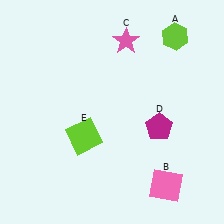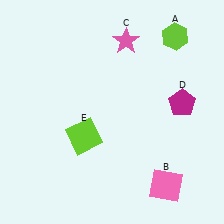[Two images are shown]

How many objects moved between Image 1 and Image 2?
1 object moved between the two images.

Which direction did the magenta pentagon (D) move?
The magenta pentagon (D) moved up.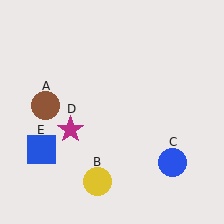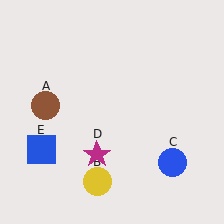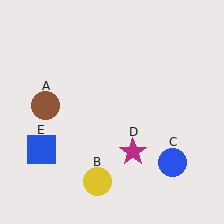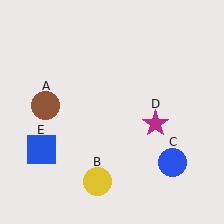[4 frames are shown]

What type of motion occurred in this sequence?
The magenta star (object D) rotated counterclockwise around the center of the scene.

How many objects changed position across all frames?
1 object changed position: magenta star (object D).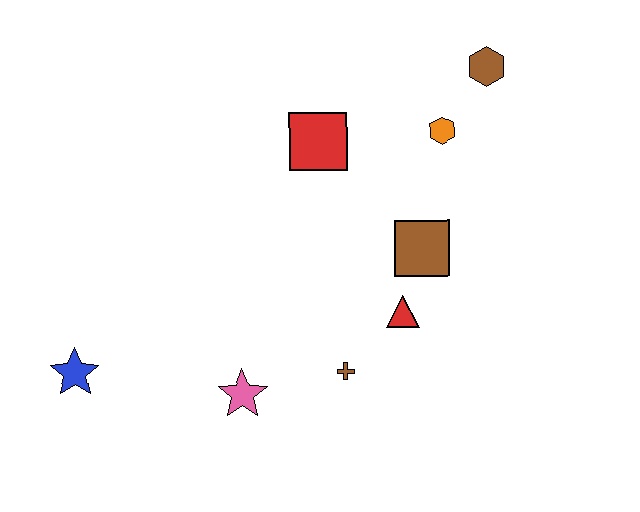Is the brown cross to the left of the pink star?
No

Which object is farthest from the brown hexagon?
The blue star is farthest from the brown hexagon.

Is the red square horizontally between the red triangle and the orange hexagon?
No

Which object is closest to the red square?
The orange hexagon is closest to the red square.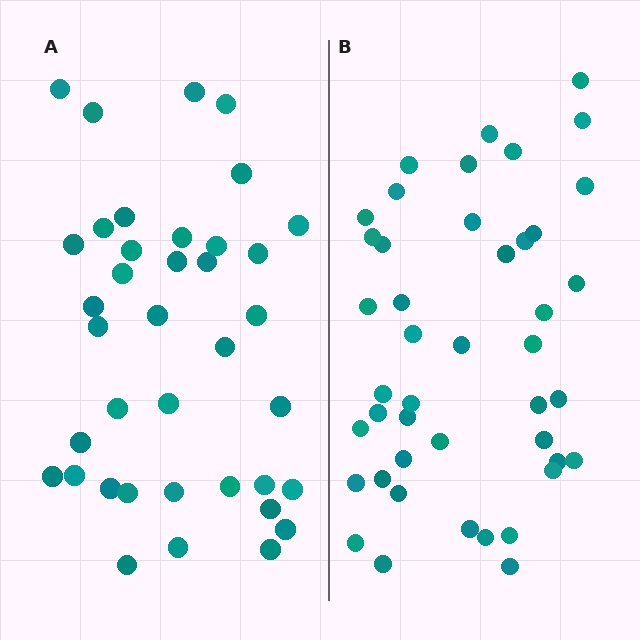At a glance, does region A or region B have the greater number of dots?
Region B (the right region) has more dots.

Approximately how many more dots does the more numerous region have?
Region B has about 6 more dots than region A.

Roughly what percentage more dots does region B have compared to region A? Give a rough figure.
About 15% more.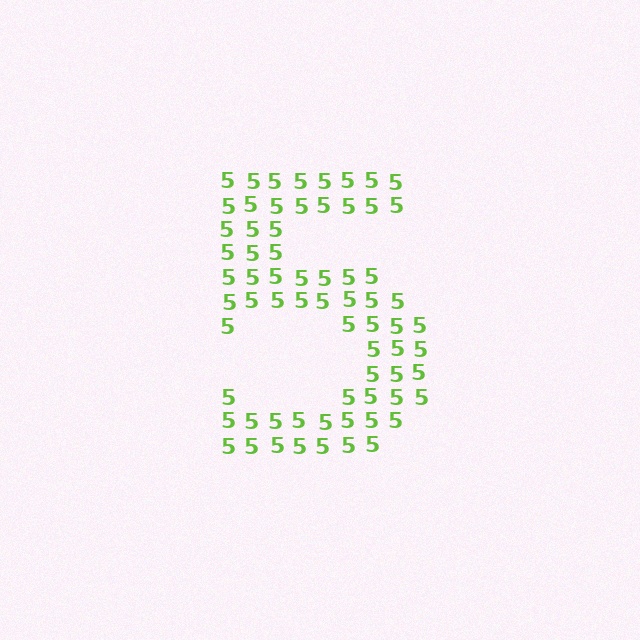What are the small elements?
The small elements are digit 5's.